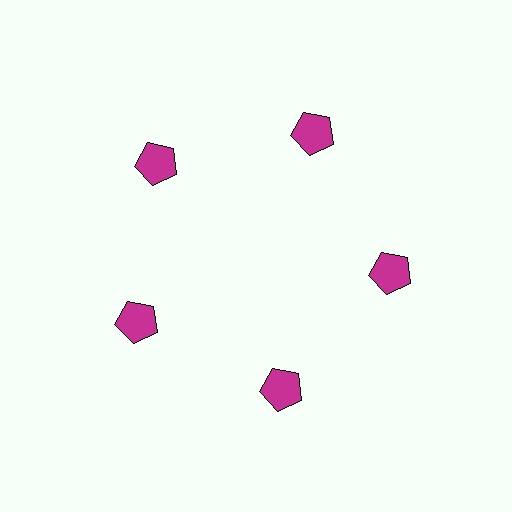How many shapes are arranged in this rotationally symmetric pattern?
There are 5 shapes, arranged in 5 groups of 1.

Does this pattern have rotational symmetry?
Yes, this pattern has 5-fold rotational symmetry. It looks the same after rotating 72 degrees around the center.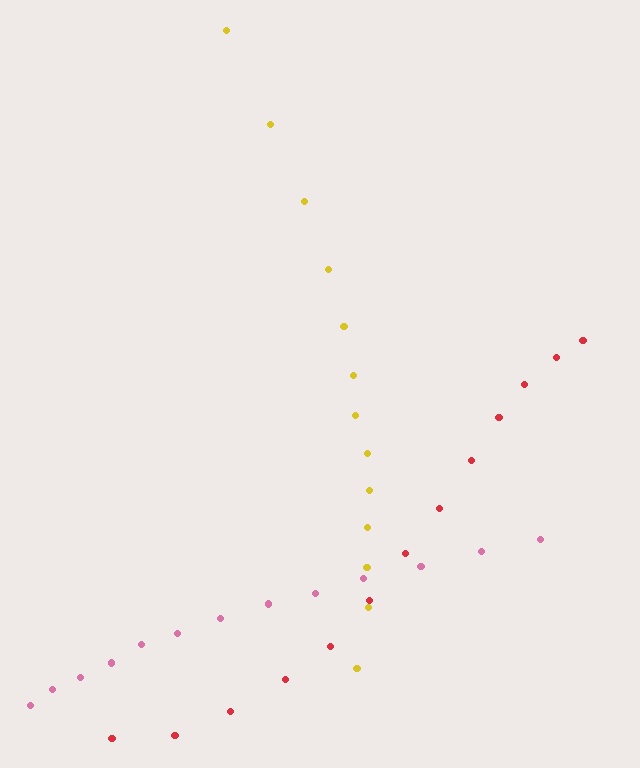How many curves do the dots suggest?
There are 3 distinct paths.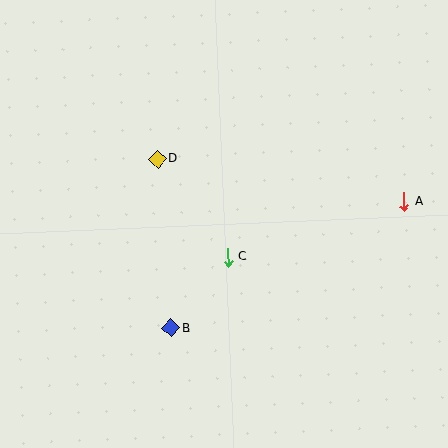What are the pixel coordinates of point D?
Point D is at (157, 159).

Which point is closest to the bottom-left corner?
Point B is closest to the bottom-left corner.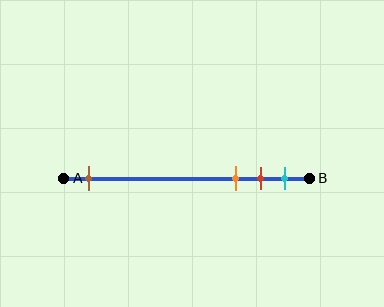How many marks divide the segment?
There are 4 marks dividing the segment.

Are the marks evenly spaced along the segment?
No, the marks are not evenly spaced.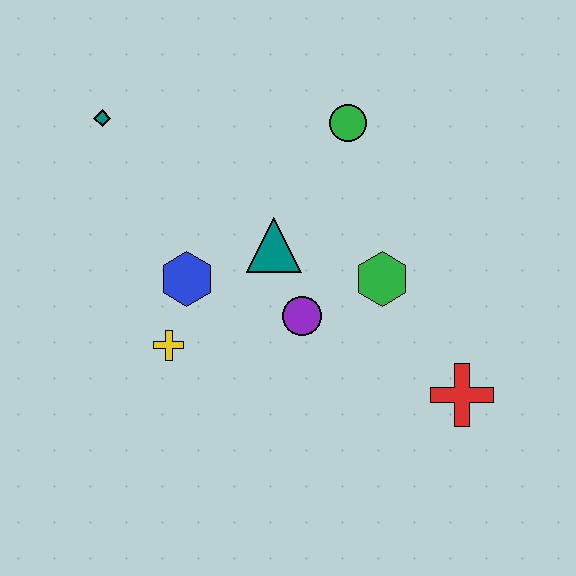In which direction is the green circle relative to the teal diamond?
The green circle is to the right of the teal diamond.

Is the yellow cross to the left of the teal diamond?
No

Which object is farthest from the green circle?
The red cross is farthest from the green circle.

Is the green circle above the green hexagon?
Yes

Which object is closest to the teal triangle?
The purple circle is closest to the teal triangle.